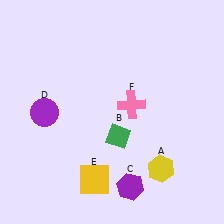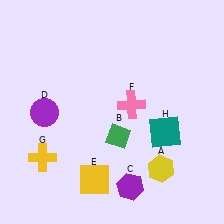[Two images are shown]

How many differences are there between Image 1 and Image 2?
There are 2 differences between the two images.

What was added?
A yellow cross (G), a teal square (H) were added in Image 2.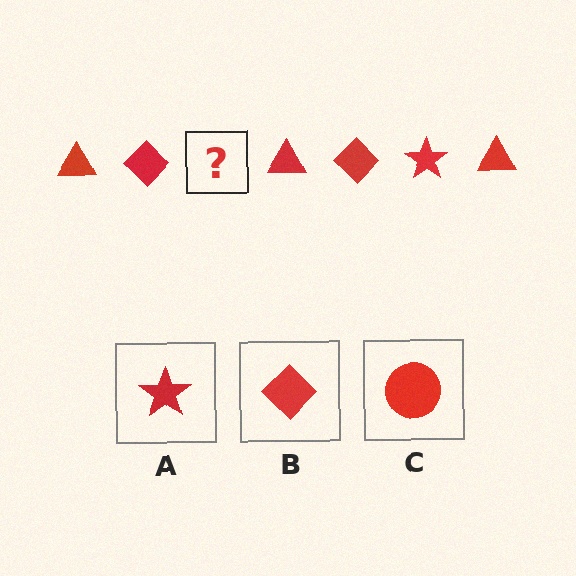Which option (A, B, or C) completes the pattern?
A.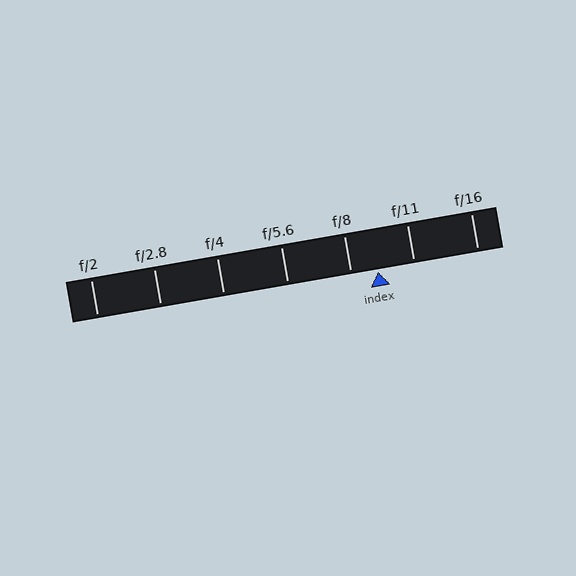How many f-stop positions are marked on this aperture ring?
There are 7 f-stop positions marked.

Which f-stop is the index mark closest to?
The index mark is closest to f/8.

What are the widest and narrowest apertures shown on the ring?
The widest aperture shown is f/2 and the narrowest is f/16.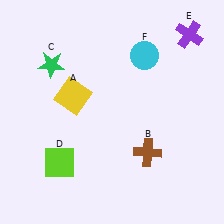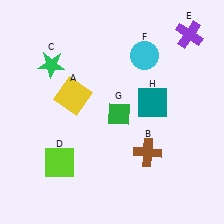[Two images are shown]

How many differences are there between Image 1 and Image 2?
There are 2 differences between the two images.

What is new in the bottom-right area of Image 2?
A green diamond (G) was added in the bottom-right area of Image 2.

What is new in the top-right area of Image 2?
A teal square (H) was added in the top-right area of Image 2.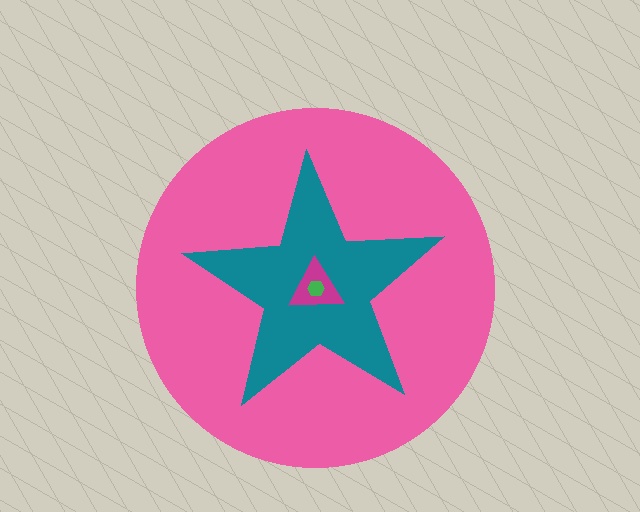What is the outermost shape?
The pink circle.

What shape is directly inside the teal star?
The magenta triangle.